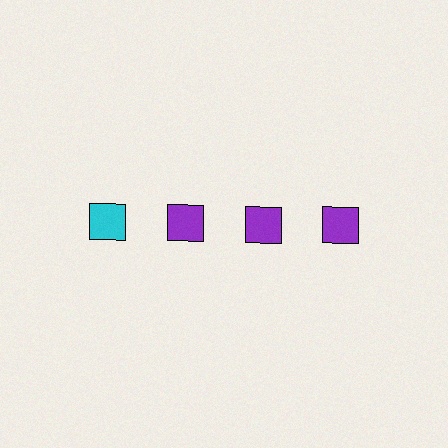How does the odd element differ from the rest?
It has a different color: cyan instead of purple.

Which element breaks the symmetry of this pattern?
The cyan square in the top row, leftmost column breaks the symmetry. All other shapes are purple squares.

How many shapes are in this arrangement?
There are 4 shapes arranged in a grid pattern.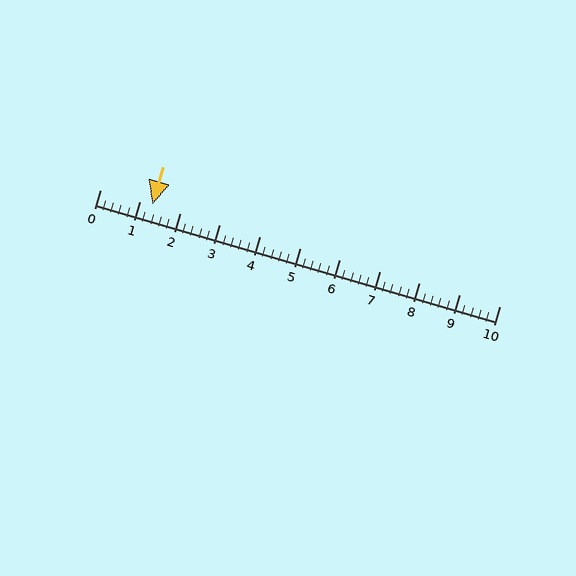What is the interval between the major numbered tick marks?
The major tick marks are spaced 1 units apart.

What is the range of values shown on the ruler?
The ruler shows values from 0 to 10.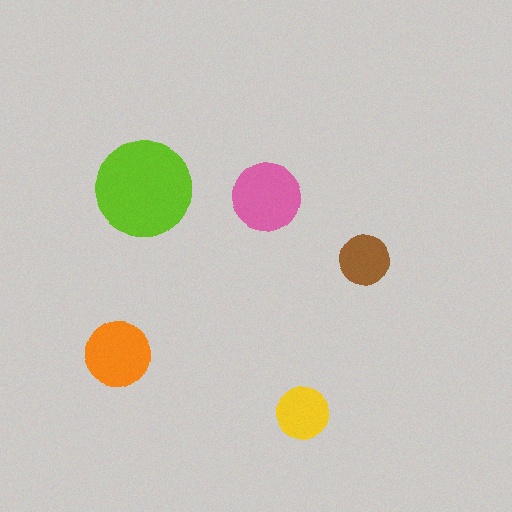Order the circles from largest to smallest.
the lime one, the pink one, the orange one, the yellow one, the brown one.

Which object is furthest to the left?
The orange circle is leftmost.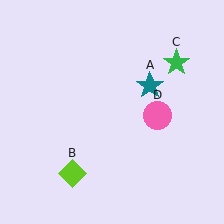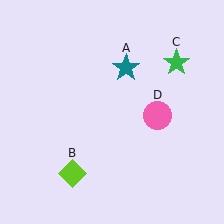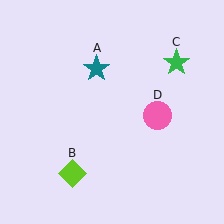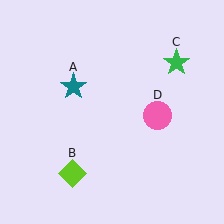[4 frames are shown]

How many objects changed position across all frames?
1 object changed position: teal star (object A).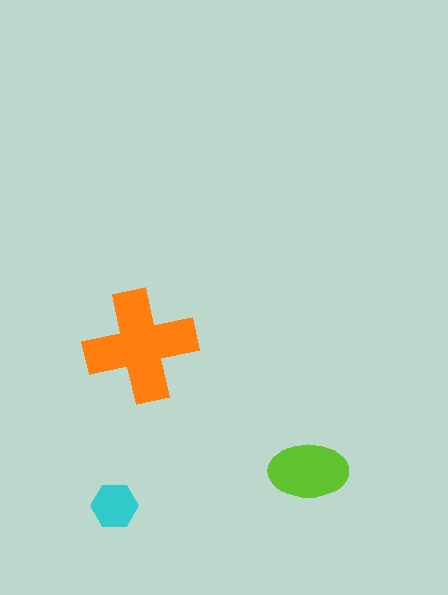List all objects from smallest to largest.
The cyan hexagon, the lime ellipse, the orange cross.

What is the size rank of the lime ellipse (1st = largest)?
2nd.